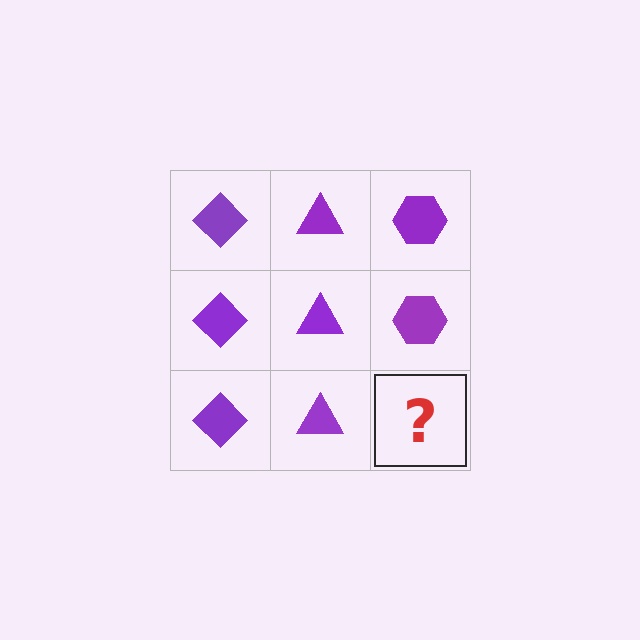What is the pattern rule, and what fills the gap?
The rule is that each column has a consistent shape. The gap should be filled with a purple hexagon.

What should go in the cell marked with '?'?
The missing cell should contain a purple hexagon.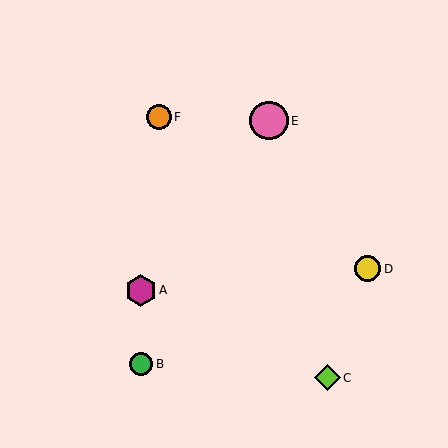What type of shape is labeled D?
Shape D is a yellow circle.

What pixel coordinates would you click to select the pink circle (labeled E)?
Click at (269, 121) to select the pink circle E.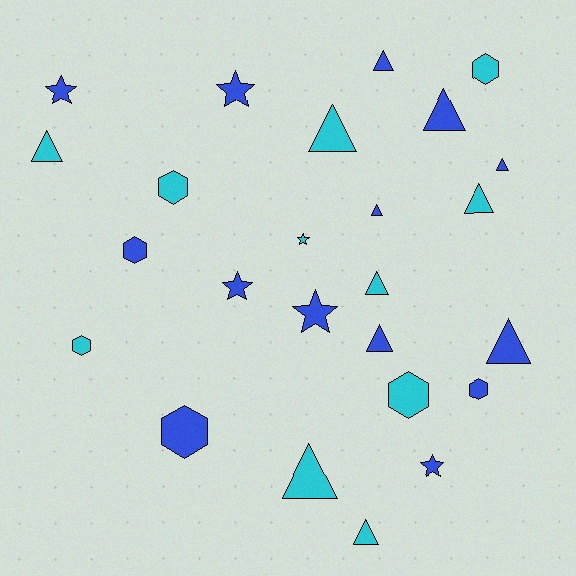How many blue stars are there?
There are 5 blue stars.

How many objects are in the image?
There are 25 objects.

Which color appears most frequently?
Blue, with 14 objects.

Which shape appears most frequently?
Triangle, with 12 objects.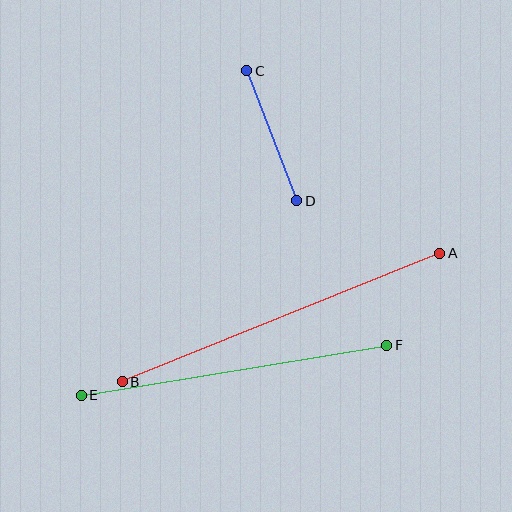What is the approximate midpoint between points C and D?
The midpoint is at approximately (272, 136) pixels.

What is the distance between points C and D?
The distance is approximately 139 pixels.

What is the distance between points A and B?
The distance is approximately 342 pixels.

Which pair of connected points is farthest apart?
Points A and B are farthest apart.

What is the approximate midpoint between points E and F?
The midpoint is at approximately (234, 370) pixels.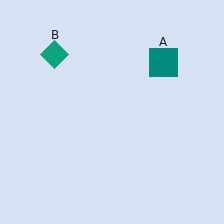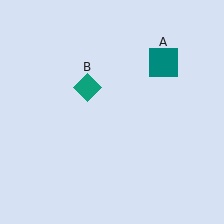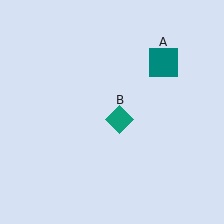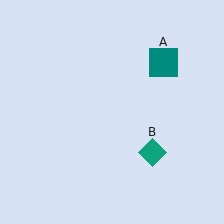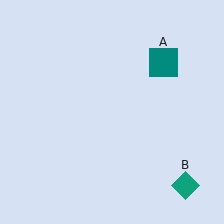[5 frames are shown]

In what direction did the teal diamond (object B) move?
The teal diamond (object B) moved down and to the right.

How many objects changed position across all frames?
1 object changed position: teal diamond (object B).